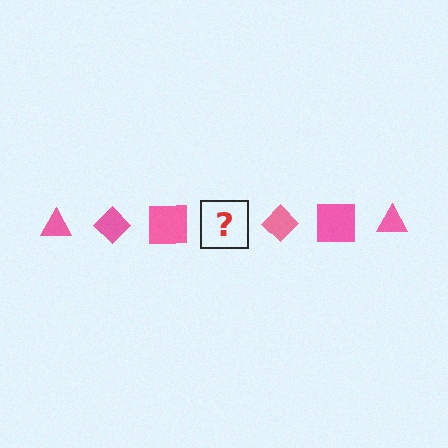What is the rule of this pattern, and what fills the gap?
The rule is that the pattern cycles through triangle, diamond, square shapes in pink. The gap should be filled with a pink triangle.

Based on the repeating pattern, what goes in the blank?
The blank should be a pink triangle.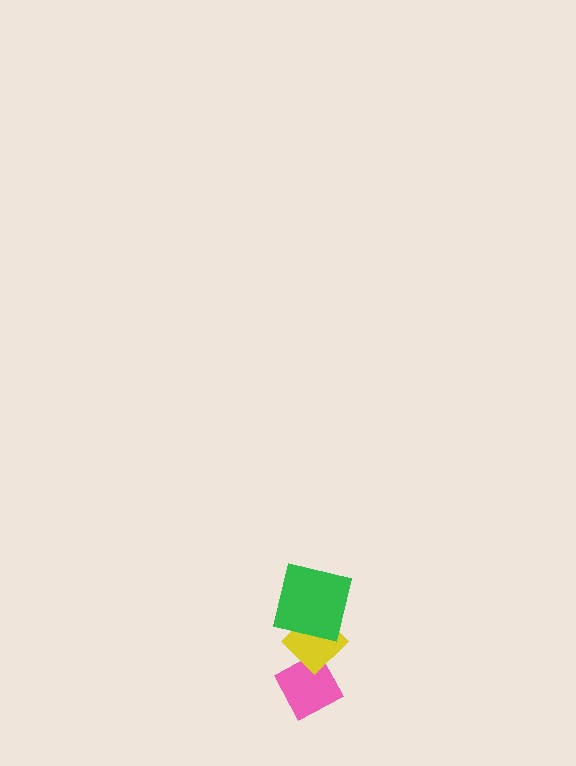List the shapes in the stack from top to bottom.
From top to bottom: the green square, the yellow diamond, the pink diamond.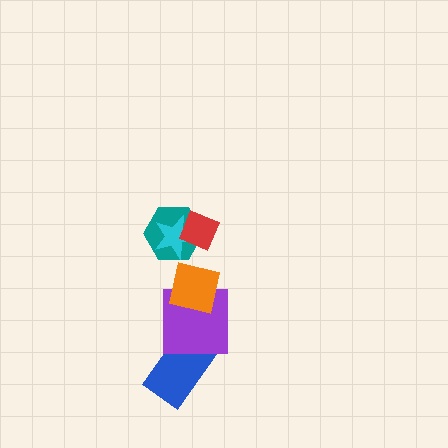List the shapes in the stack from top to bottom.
From top to bottom: the red diamond, the cyan star, the teal hexagon, the orange square, the purple square, the blue rectangle.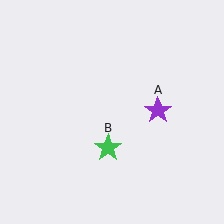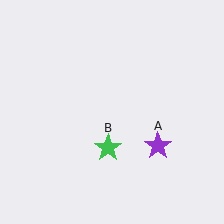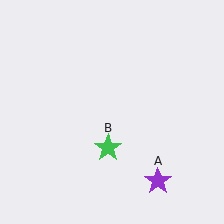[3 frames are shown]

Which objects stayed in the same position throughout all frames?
Green star (object B) remained stationary.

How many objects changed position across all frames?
1 object changed position: purple star (object A).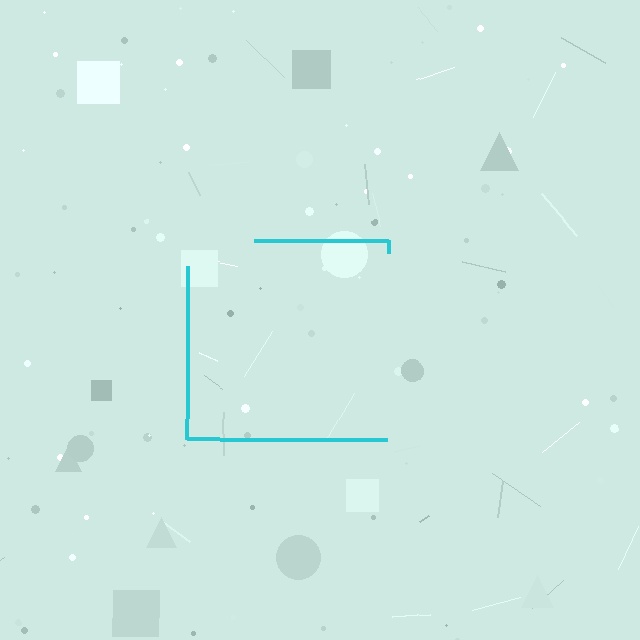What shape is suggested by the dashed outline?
The dashed outline suggests a square.